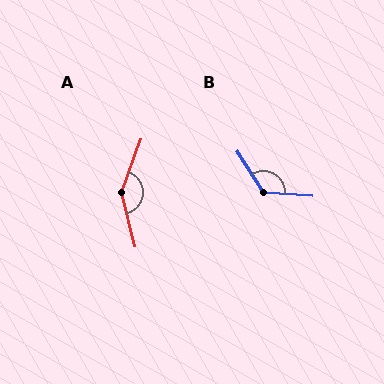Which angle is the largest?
A, at approximately 146 degrees.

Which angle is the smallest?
B, at approximately 127 degrees.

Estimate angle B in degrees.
Approximately 127 degrees.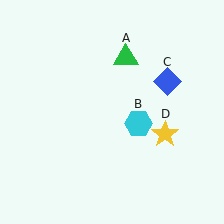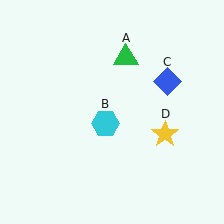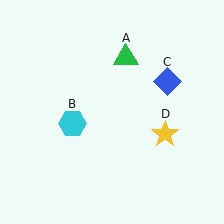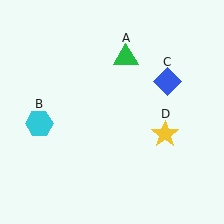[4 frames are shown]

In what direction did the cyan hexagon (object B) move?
The cyan hexagon (object B) moved left.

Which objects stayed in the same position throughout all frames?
Green triangle (object A) and blue diamond (object C) and yellow star (object D) remained stationary.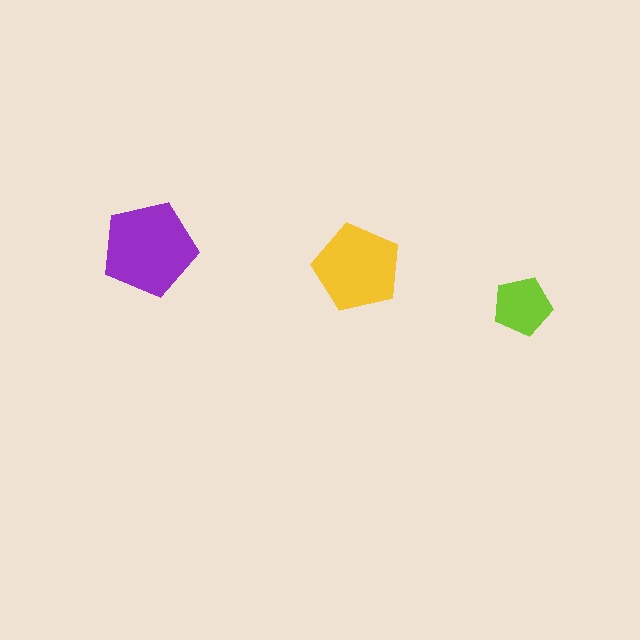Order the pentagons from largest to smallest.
the purple one, the yellow one, the lime one.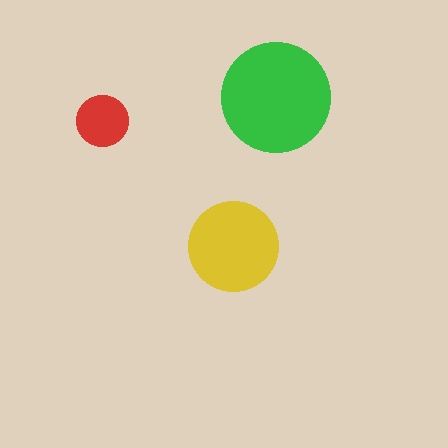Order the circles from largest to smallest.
the green one, the yellow one, the red one.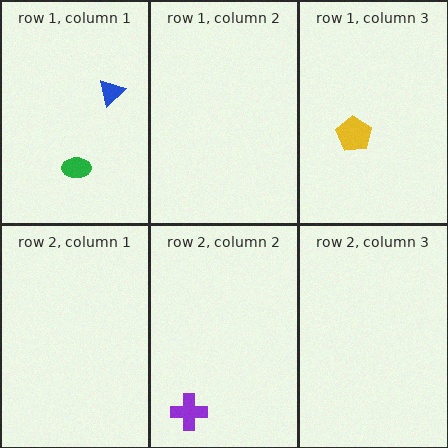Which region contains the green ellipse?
The row 1, column 1 region.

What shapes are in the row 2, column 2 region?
The purple cross.